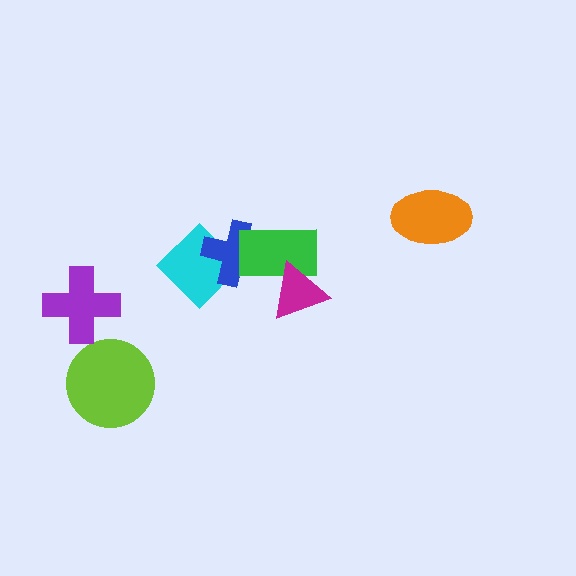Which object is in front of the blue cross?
The green rectangle is in front of the blue cross.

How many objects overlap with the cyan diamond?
1 object overlaps with the cyan diamond.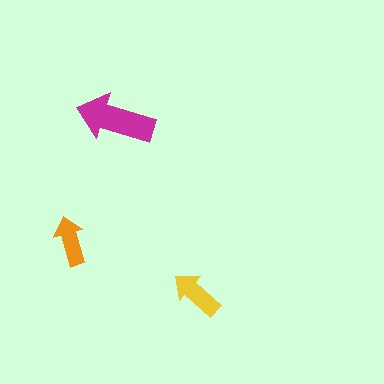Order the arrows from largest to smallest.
the magenta one, the yellow one, the orange one.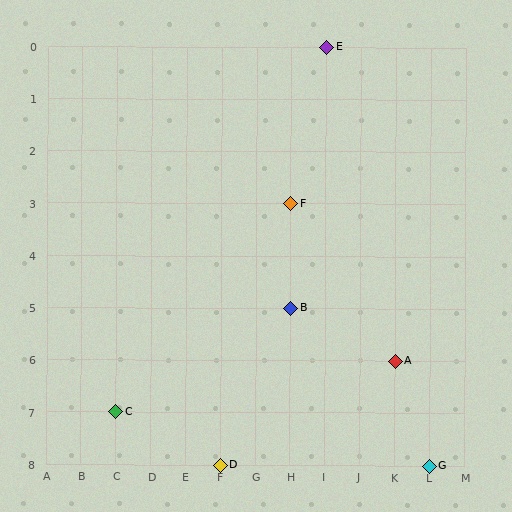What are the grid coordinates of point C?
Point C is at grid coordinates (C, 7).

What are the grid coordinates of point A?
Point A is at grid coordinates (K, 6).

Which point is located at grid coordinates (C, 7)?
Point C is at (C, 7).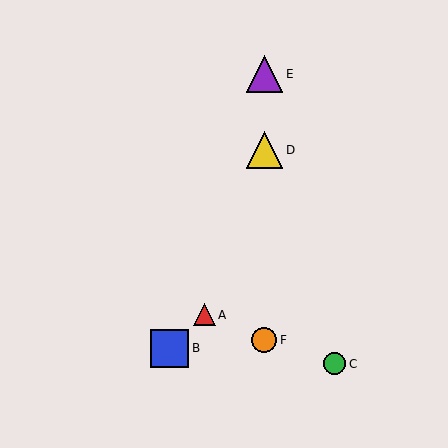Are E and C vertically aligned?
No, E is at x≈264 and C is at x≈335.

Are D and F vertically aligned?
Yes, both are at x≈264.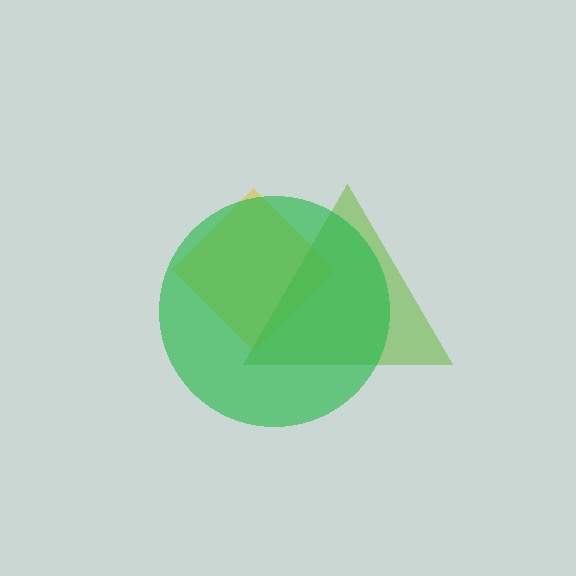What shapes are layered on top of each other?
The layered shapes are: a yellow diamond, a lime triangle, a green circle.